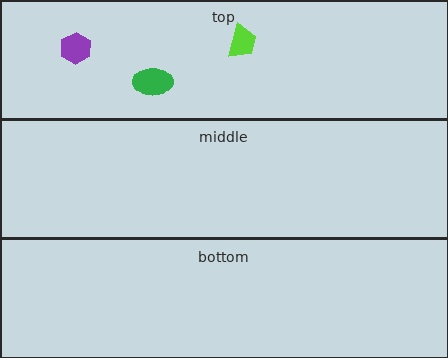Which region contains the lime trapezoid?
The top region.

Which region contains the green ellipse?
The top region.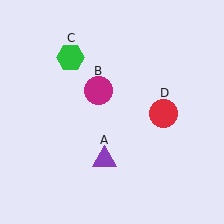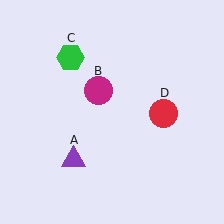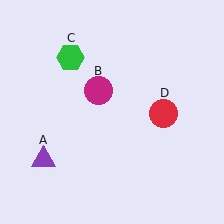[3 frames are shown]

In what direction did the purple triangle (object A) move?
The purple triangle (object A) moved left.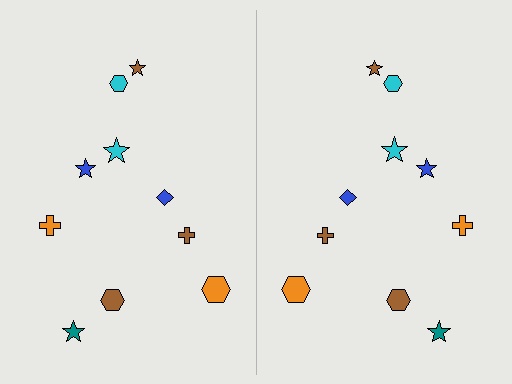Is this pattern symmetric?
Yes, this pattern has bilateral (reflection) symmetry.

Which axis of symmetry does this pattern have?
The pattern has a vertical axis of symmetry running through the center of the image.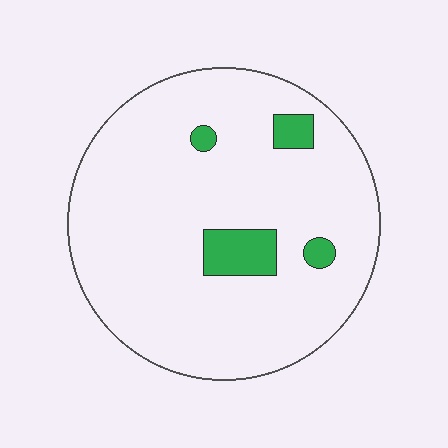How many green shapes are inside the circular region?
4.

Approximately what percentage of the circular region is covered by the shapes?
Approximately 10%.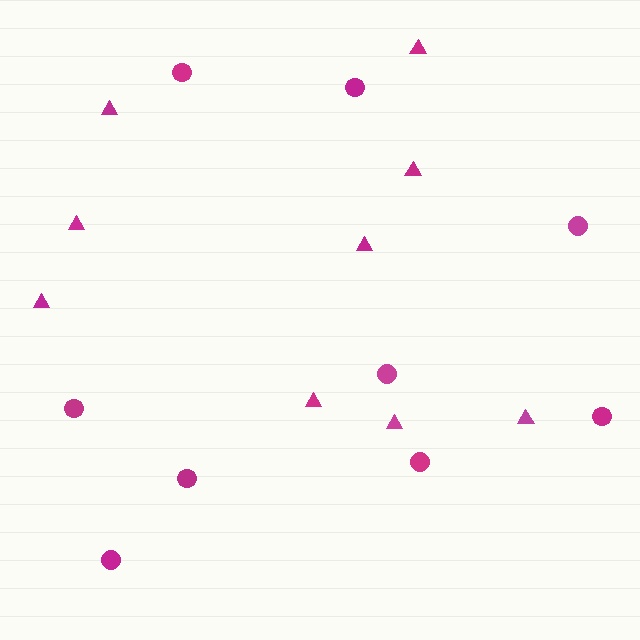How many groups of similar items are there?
There are 2 groups: one group of circles (9) and one group of triangles (9).